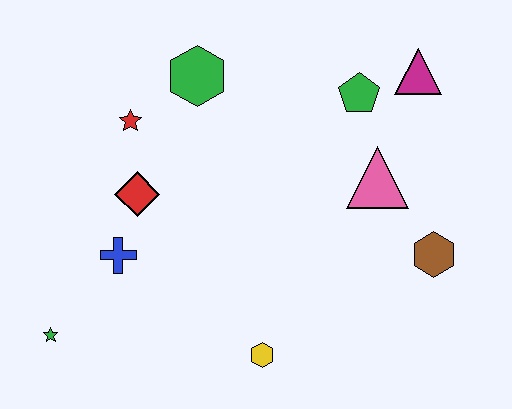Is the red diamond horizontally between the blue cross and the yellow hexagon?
Yes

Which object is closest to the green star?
The blue cross is closest to the green star.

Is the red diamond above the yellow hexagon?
Yes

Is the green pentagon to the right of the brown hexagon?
No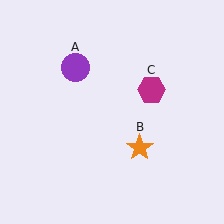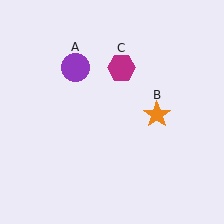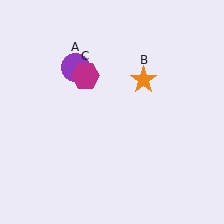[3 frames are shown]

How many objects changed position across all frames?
2 objects changed position: orange star (object B), magenta hexagon (object C).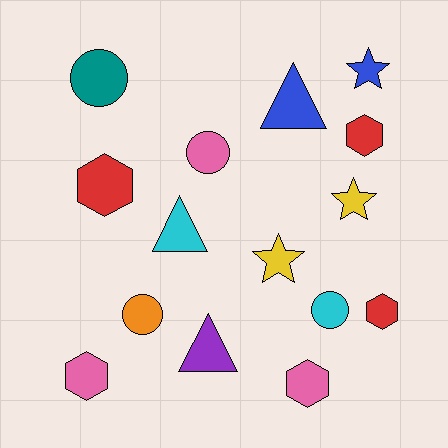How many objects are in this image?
There are 15 objects.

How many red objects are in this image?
There are 3 red objects.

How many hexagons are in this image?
There are 5 hexagons.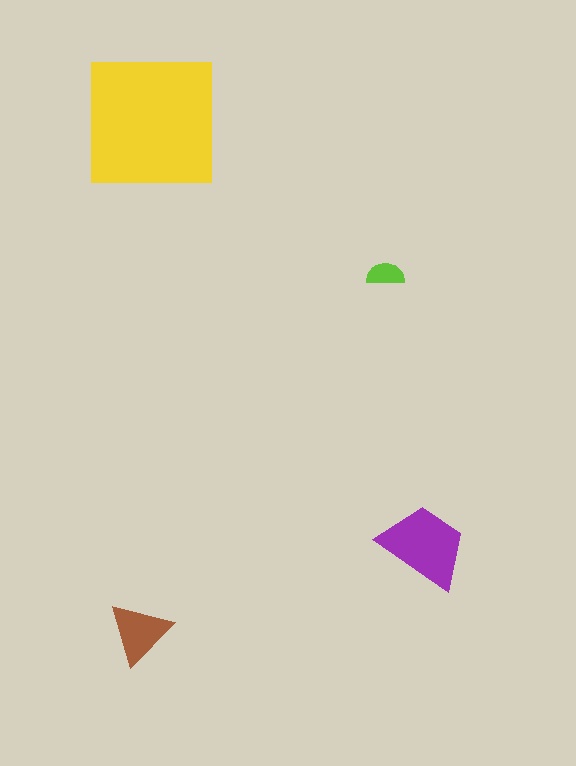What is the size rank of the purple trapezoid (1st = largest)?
2nd.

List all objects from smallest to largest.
The lime semicircle, the brown triangle, the purple trapezoid, the yellow square.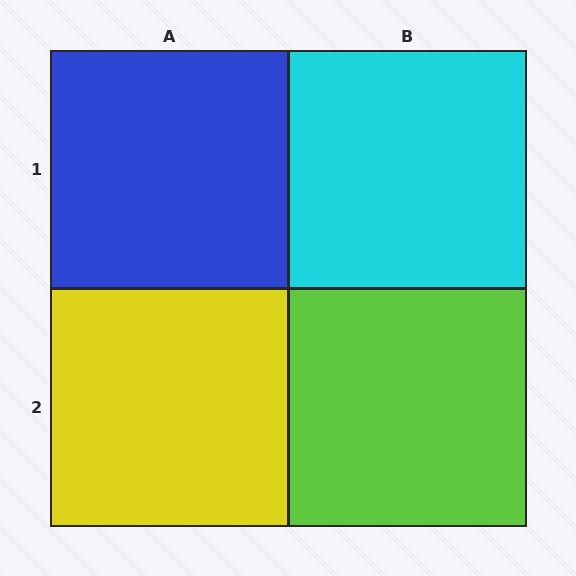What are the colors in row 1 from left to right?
Blue, cyan.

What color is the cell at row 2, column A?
Yellow.